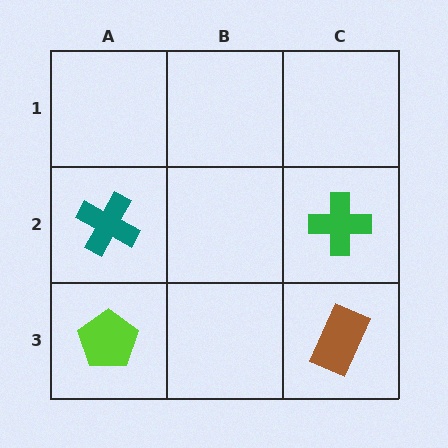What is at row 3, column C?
A brown rectangle.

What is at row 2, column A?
A teal cross.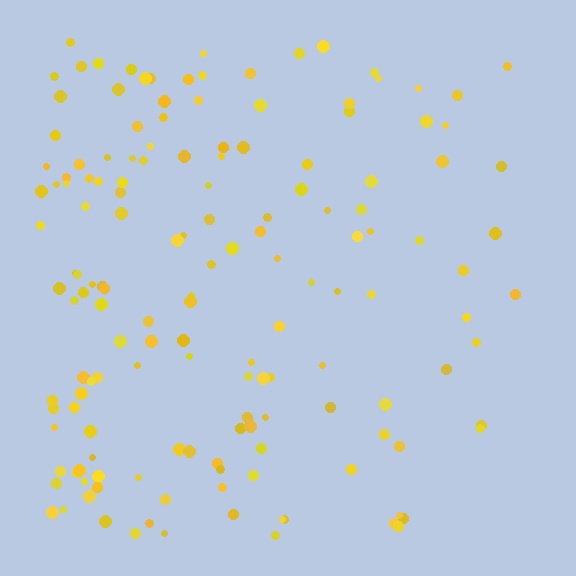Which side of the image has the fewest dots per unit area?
The right.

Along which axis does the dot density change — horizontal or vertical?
Horizontal.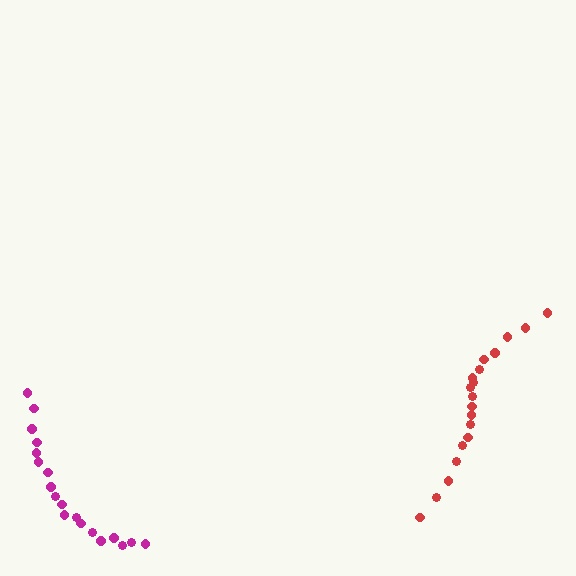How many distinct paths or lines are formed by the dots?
There are 2 distinct paths.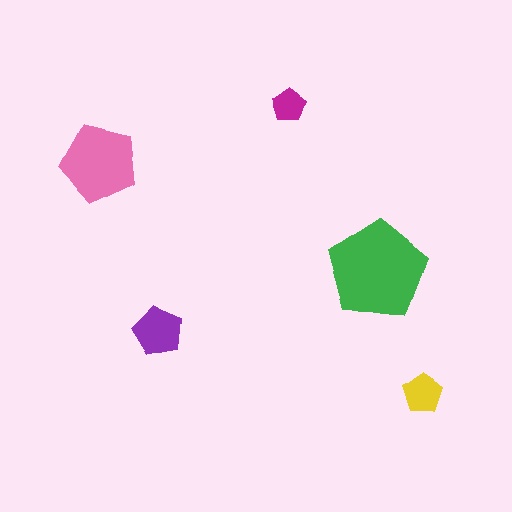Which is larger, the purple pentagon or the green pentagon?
The green one.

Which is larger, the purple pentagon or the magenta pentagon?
The purple one.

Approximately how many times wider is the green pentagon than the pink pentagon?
About 1.5 times wider.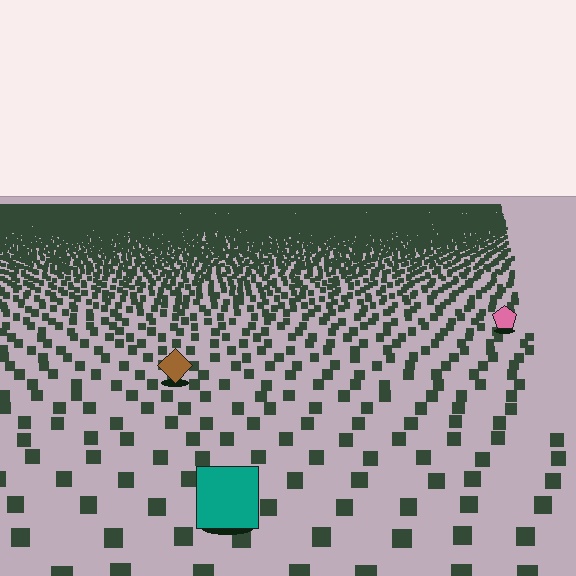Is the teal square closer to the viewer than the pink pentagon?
Yes. The teal square is closer — you can tell from the texture gradient: the ground texture is coarser near it.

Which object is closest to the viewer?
The teal square is closest. The texture marks near it are larger and more spread out.